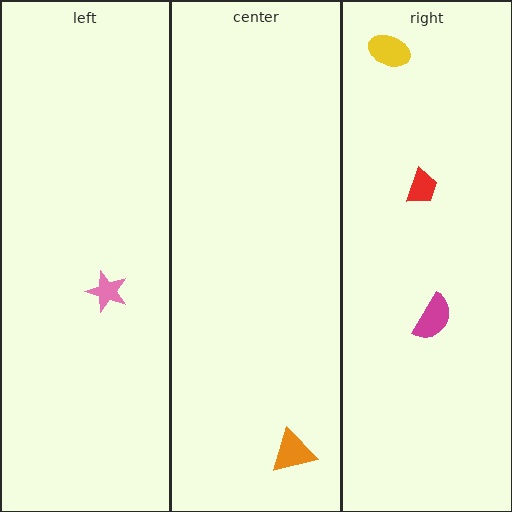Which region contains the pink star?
The left region.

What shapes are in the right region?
The yellow ellipse, the magenta semicircle, the red trapezoid.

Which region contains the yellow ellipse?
The right region.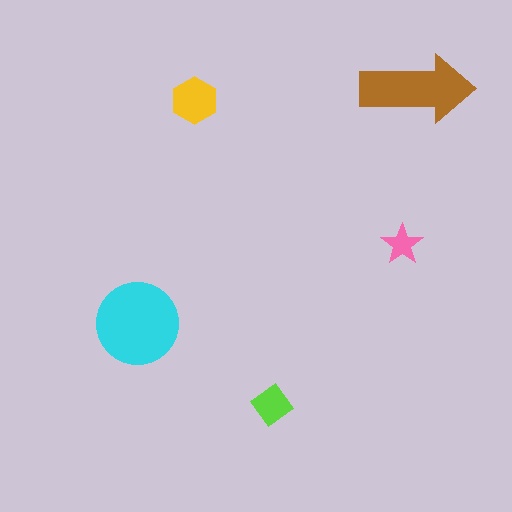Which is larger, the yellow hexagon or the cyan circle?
The cyan circle.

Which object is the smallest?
The pink star.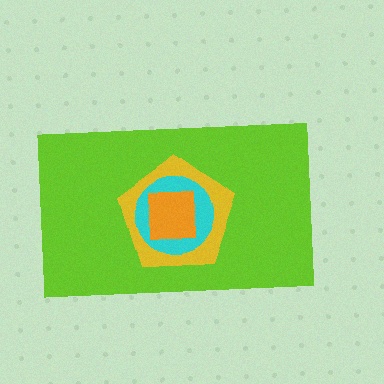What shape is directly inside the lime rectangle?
The yellow pentagon.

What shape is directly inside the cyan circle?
The orange square.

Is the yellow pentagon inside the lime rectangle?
Yes.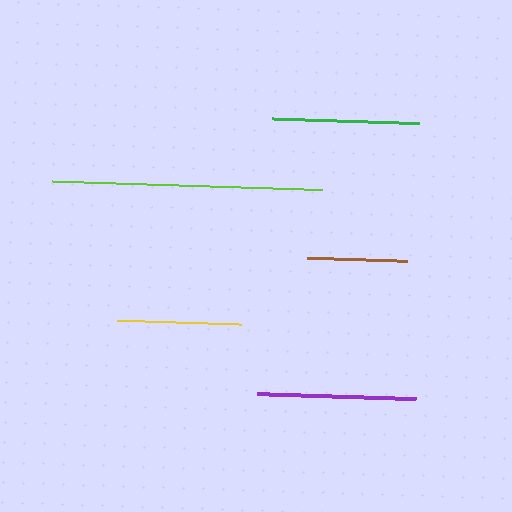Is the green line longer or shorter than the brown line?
The green line is longer than the brown line.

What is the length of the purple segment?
The purple segment is approximately 159 pixels long.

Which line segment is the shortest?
The brown line is the shortest at approximately 100 pixels.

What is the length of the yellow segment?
The yellow segment is approximately 124 pixels long.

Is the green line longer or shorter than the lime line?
The lime line is longer than the green line.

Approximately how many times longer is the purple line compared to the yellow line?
The purple line is approximately 1.3 times the length of the yellow line.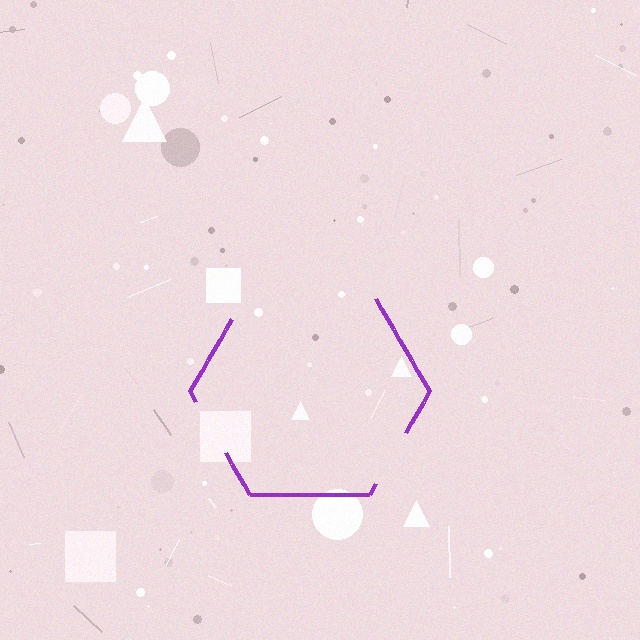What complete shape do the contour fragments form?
The contour fragments form a hexagon.